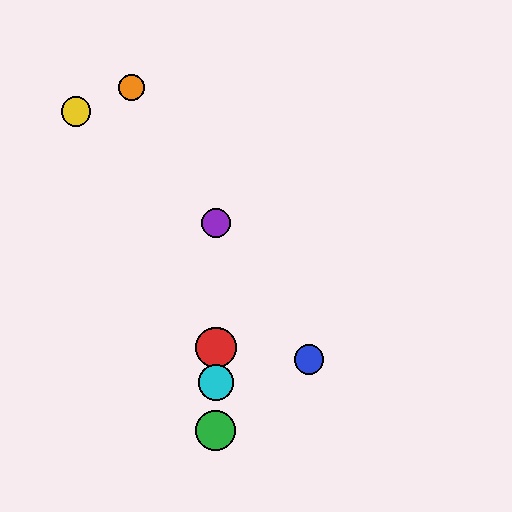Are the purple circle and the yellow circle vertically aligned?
No, the purple circle is at x≈216 and the yellow circle is at x≈76.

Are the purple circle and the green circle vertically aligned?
Yes, both are at x≈216.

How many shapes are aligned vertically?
4 shapes (the red circle, the green circle, the purple circle, the cyan circle) are aligned vertically.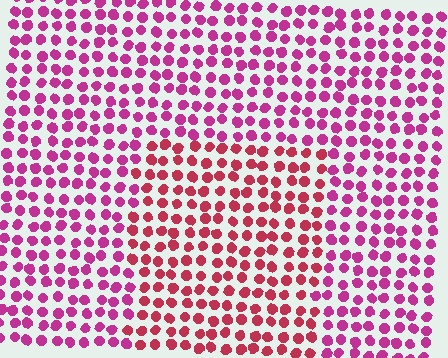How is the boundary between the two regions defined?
The boundary is defined purely by a slight shift in hue (about 29 degrees). Spacing, size, and orientation are identical on both sides.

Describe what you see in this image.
The image is filled with small magenta elements in a uniform arrangement. A rectangle-shaped region is visible where the elements are tinted to a slightly different hue, forming a subtle color boundary.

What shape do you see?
I see a rectangle.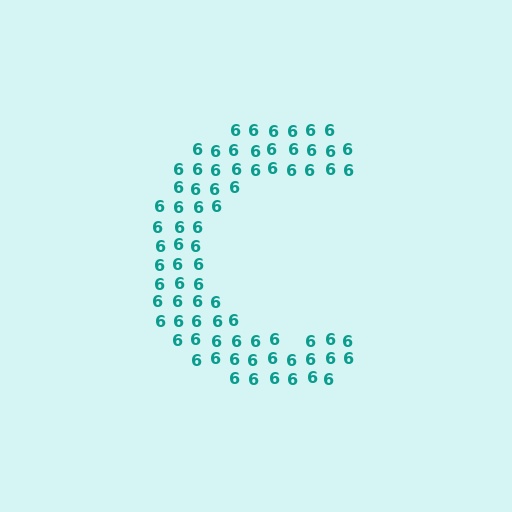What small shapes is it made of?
It is made of small digit 6's.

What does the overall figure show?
The overall figure shows the letter C.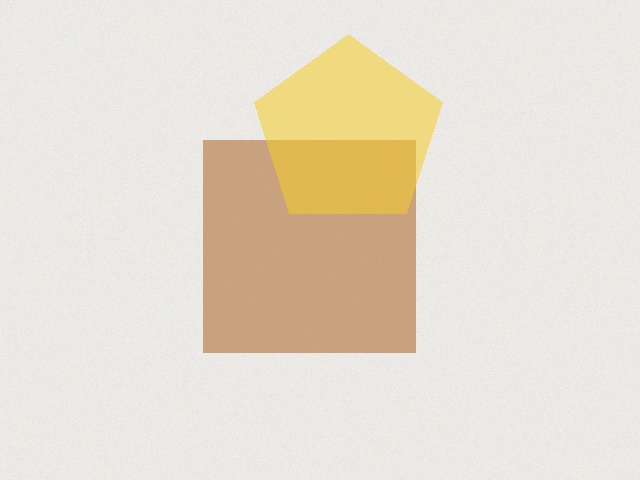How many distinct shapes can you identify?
There are 2 distinct shapes: a brown square, a yellow pentagon.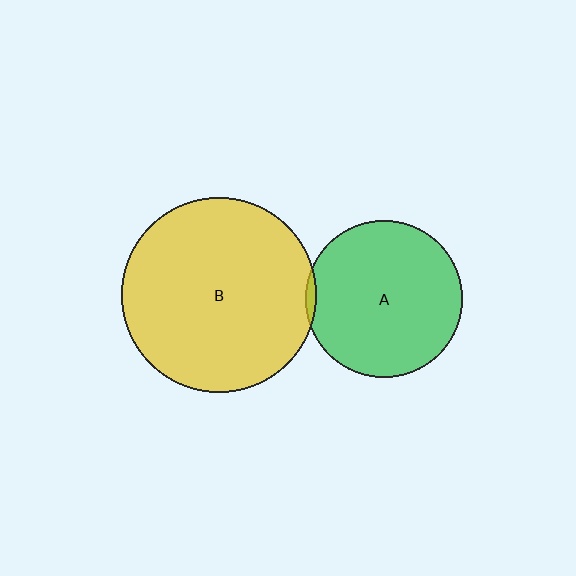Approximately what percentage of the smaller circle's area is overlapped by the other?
Approximately 5%.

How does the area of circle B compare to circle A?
Approximately 1.5 times.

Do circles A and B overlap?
Yes.